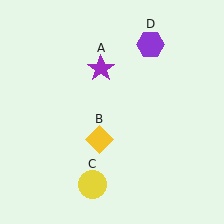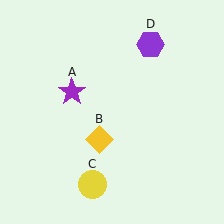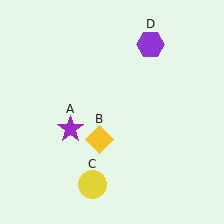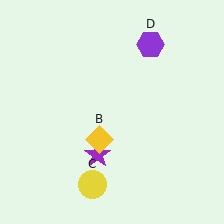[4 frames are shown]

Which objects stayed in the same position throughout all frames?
Yellow diamond (object B) and yellow circle (object C) and purple hexagon (object D) remained stationary.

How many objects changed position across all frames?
1 object changed position: purple star (object A).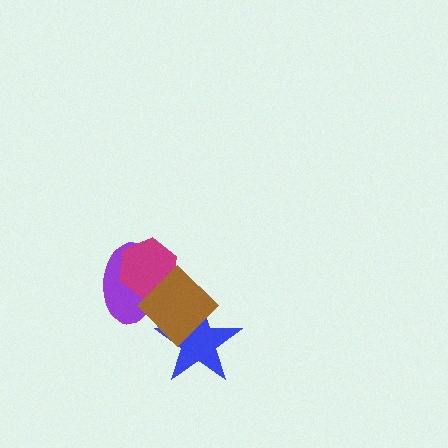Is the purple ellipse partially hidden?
Yes, it is partially covered by another shape.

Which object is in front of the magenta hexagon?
The brown diamond is in front of the magenta hexagon.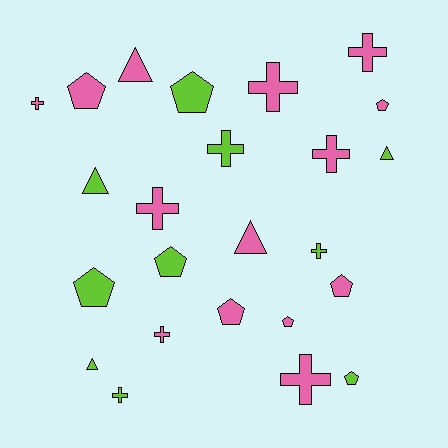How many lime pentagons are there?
There are 4 lime pentagons.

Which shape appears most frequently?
Cross, with 10 objects.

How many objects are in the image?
There are 24 objects.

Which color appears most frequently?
Pink, with 14 objects.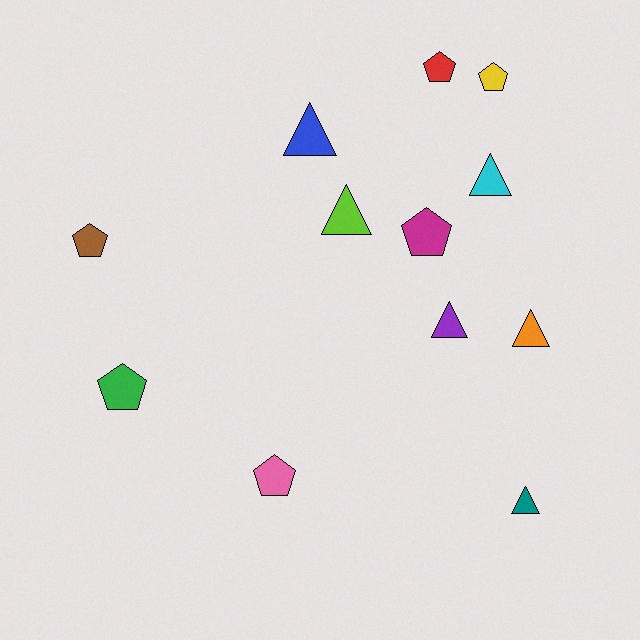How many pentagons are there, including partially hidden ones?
There are 6 pentagons.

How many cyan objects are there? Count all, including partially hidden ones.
There is 1 cyan object.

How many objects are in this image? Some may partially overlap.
There are 12 objects.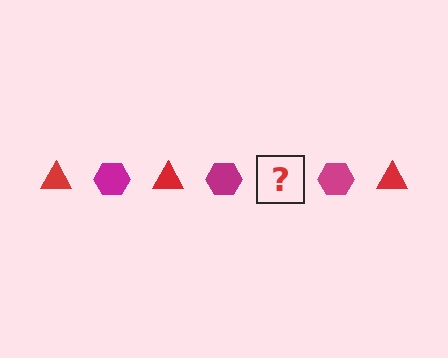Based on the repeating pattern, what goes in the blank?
The blank should be a red triangle.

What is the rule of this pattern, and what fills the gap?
The rule is that the pattern alternates between red triangle and magenta hexagon. The gap should be filled with a red triangle.